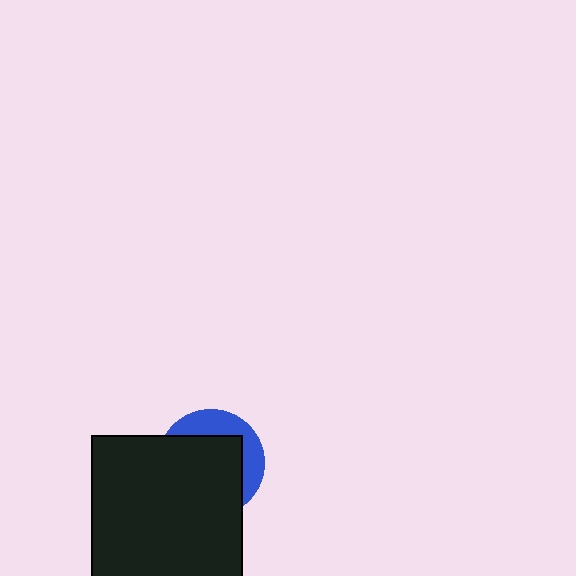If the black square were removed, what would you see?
You would see the complete blue circle.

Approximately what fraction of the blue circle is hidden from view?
Roughly 68% of the blue circle is hidden behind the black square.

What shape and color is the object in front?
The object in front is a black square.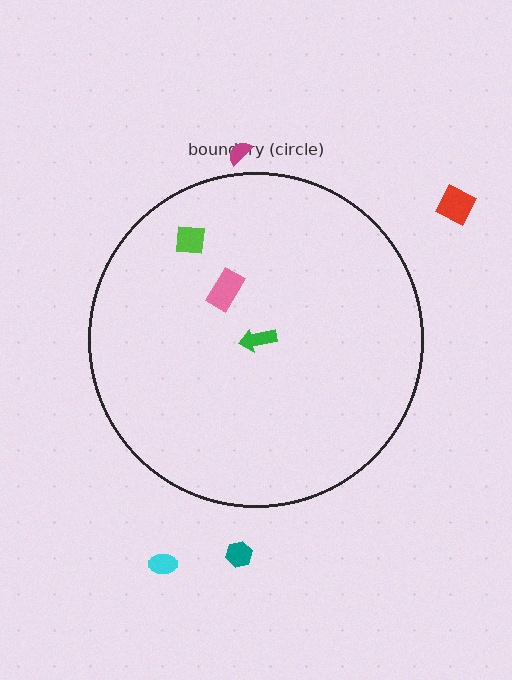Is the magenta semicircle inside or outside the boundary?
Outside.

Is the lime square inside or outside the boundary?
Inside.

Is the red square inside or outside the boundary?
Outside.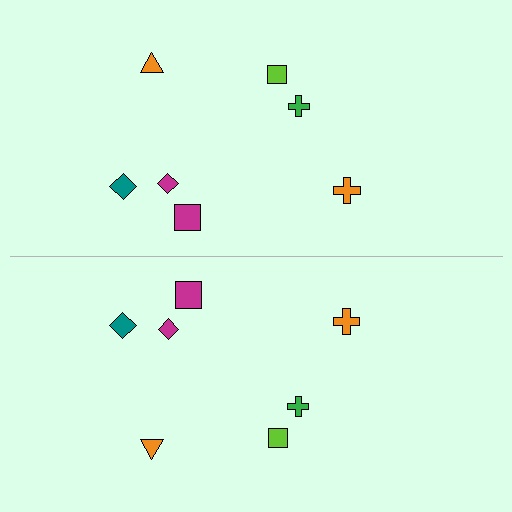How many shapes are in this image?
There are 14 shapes in this image.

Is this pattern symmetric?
Yes, this pattern has bilateral (reflection) symmetry.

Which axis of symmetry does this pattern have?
The pattern has a horizontal axis of symmetry running through the center of the image.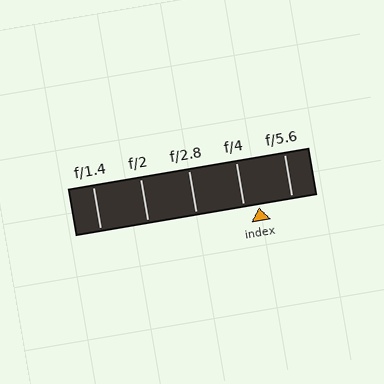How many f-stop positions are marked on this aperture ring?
There are 5 f-stop positions marked.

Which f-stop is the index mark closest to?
The index mark is closest to f/4.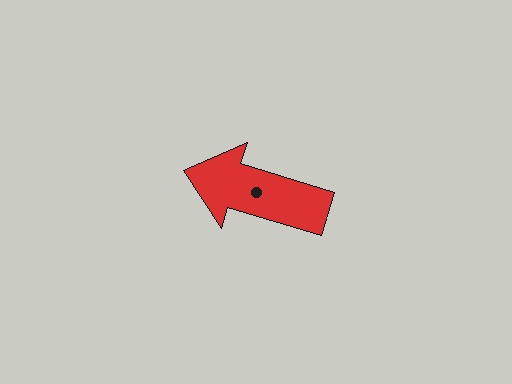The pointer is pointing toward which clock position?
Roughly 10 o'clock.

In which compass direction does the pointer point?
West.